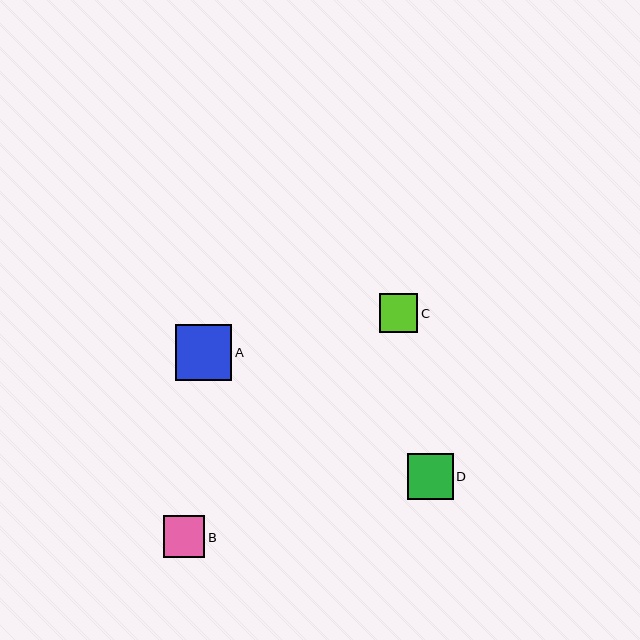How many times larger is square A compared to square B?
Square A is approximately 1.3 times the size of square B.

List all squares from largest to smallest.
From largest to smallest: A, D, B, C.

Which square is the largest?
Square A is the largest with a size of approximately 56 pixels.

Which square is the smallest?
Square C is the smallest with a size of approximately 38 pixels.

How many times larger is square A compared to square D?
Square A is approximately 1.2 times the size of square D.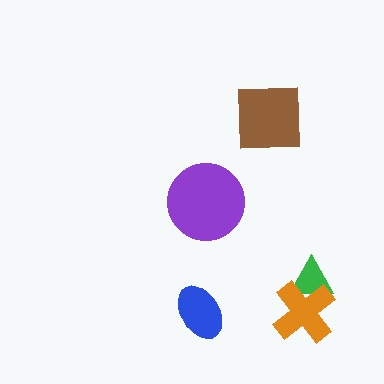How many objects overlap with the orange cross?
1 object overlaps with the orange cross.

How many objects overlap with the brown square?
0 objects overlap with the brown square.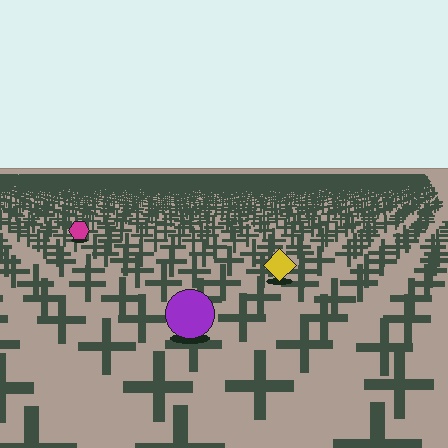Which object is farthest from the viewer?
The magenta hexagon is farthest from the viewer. It appears smaller and the ground texture around it is denser.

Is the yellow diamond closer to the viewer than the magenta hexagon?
Yes. The yellow diamond is closer — you can tell from the texture gradient: the ground texture is coarser near it.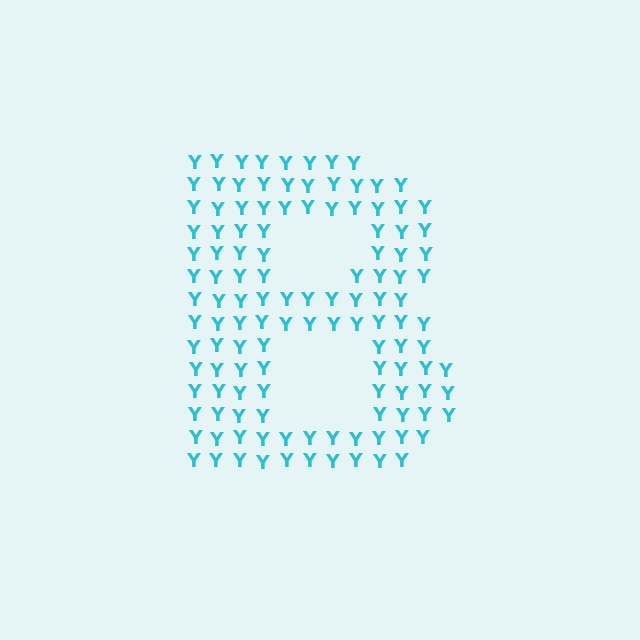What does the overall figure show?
The overall figure shows the letter B.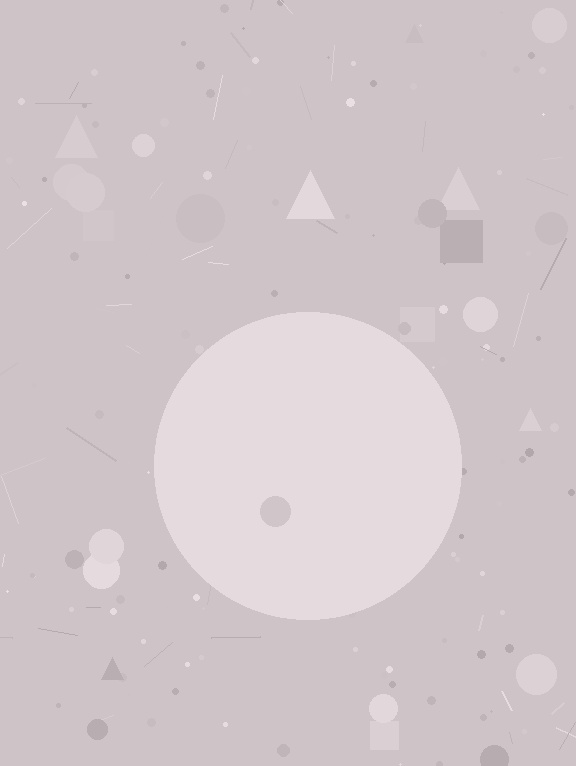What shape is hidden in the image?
A circle is hidden in the image.